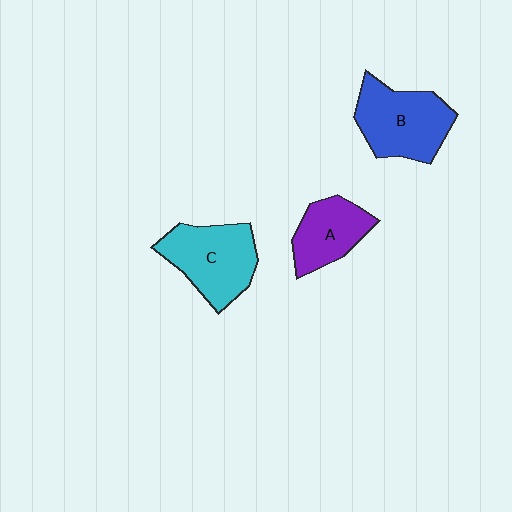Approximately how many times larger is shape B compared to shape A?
Approximately 1.4 times.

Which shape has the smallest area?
Shape A (purple).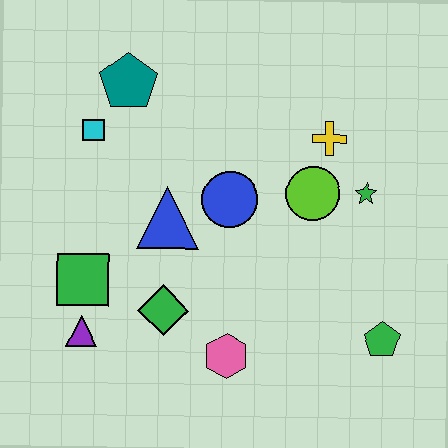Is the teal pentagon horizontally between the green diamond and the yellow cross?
No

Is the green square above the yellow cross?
No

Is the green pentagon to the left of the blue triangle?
No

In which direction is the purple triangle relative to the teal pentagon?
The purple triangle is below the teal pentagon.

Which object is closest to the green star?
The lime circle is closest to the green star.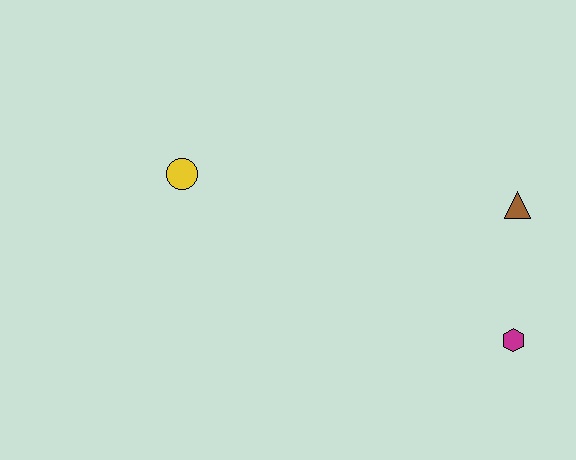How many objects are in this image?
There are 3 objects.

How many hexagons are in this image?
There is 1 hexagon.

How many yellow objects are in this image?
There is 1 yellow object.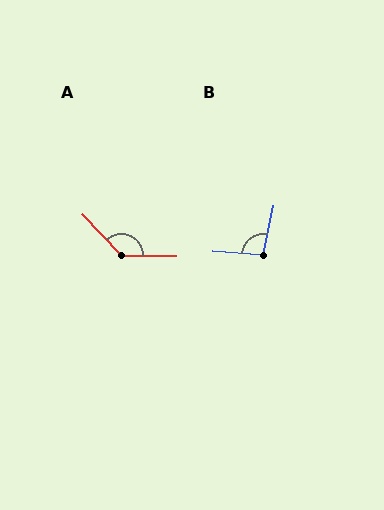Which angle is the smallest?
B, at approximately 98 degrees.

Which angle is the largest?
A, at approximately 134 degrees.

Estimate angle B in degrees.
Approximately 98 degrees.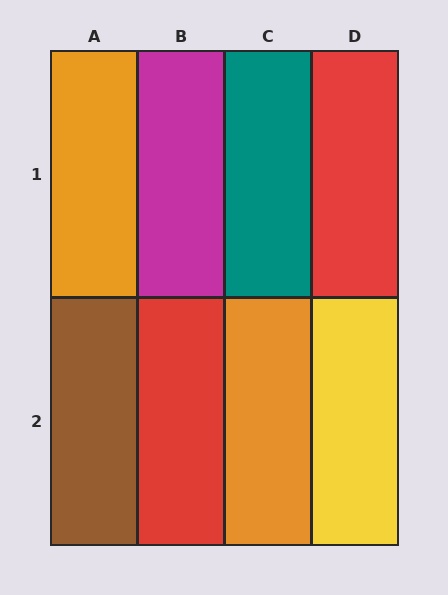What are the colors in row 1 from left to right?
Orange, magenta, teal, red.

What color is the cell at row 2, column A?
Brown.